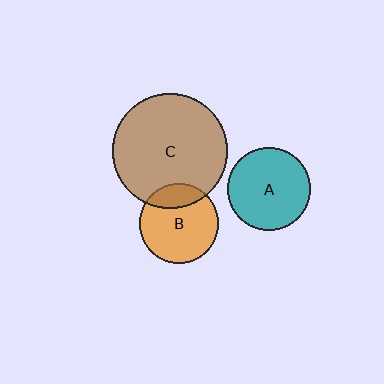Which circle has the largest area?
Circle C (brown).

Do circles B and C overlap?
Yes.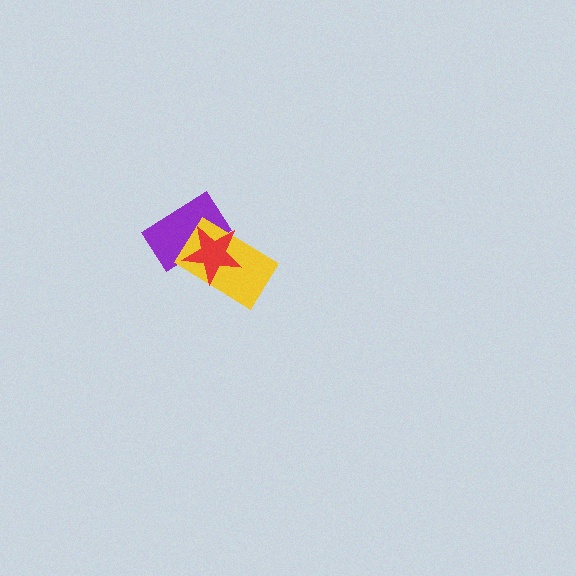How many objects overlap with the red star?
2 objects overlap with the red star.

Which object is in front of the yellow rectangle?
The red star is in front of the yellow rectangle.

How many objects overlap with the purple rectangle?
2 objects overlap with the purple rectangle.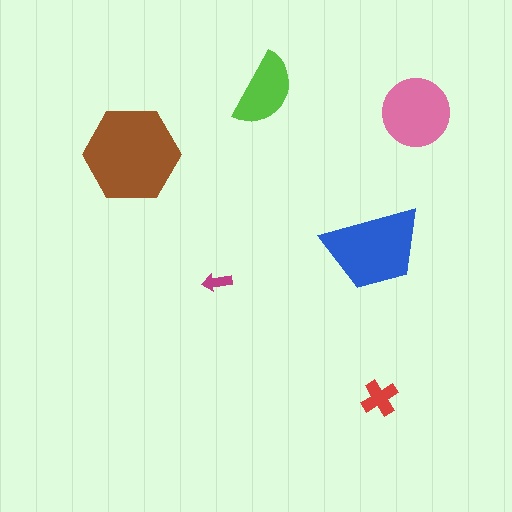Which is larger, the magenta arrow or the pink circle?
The pink circle.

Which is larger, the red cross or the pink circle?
The pink circle.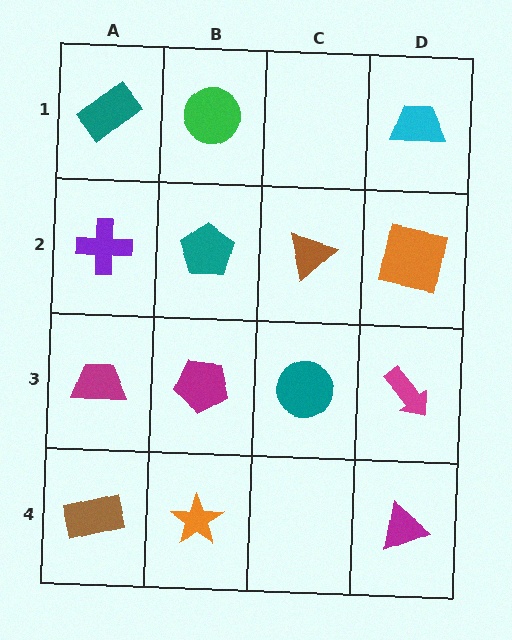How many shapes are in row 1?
3 shapes.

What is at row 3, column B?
A magenta pentagon.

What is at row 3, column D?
A magenta arrow.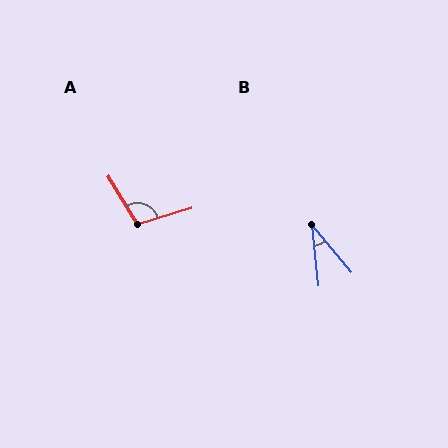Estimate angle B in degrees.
Approximately 34 degrees.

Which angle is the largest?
A, at approximately 105 degrees.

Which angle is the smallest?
B, at approximately 34 degrees.